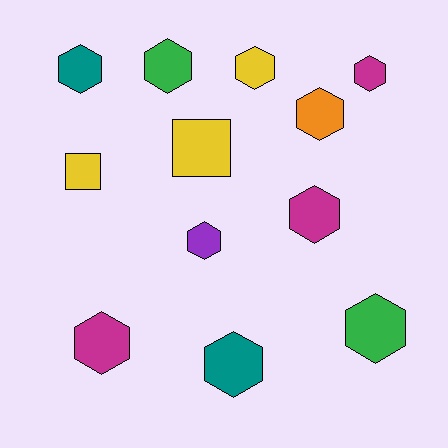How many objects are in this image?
There are 12 objects.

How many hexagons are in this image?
There are 10 hexagons.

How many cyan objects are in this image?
There are no cyan objects.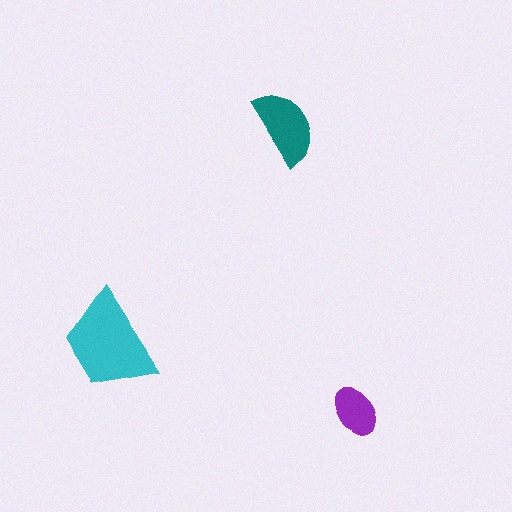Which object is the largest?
The cyan trapezoid.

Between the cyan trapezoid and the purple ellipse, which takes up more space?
The cyan trapezoid.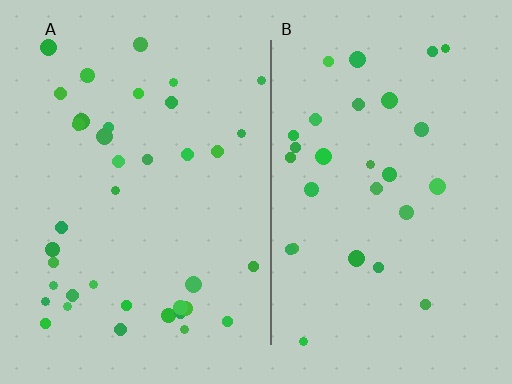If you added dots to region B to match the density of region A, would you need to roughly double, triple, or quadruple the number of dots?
Approximately double.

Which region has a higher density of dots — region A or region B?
A (the left).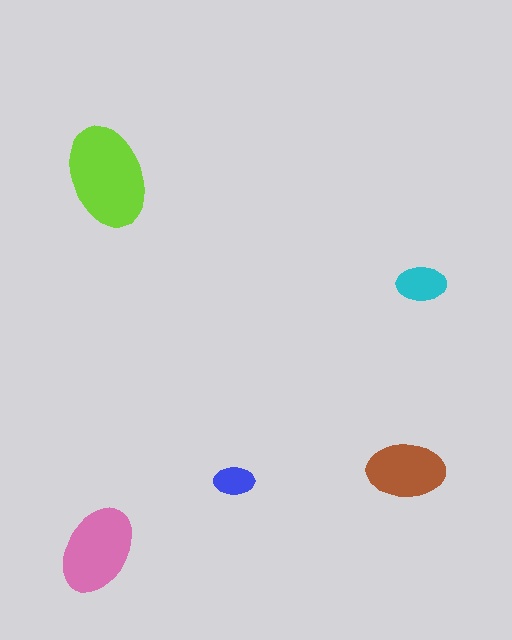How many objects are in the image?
There are 5 objects in the image.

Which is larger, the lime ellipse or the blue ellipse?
The lime one.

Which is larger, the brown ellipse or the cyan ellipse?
The brown one.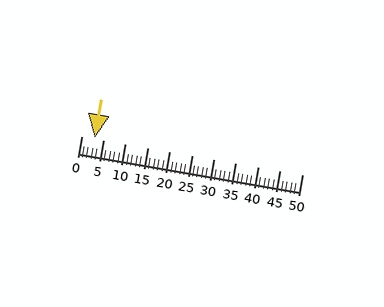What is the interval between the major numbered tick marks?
The major tick marks are spaced 5 units apart.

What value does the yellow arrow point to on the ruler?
The yellow arrow points to approximately 3.